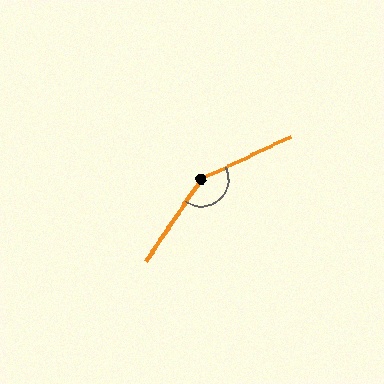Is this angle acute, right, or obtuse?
It is obtuse.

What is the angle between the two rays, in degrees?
Approximately 150 degrees.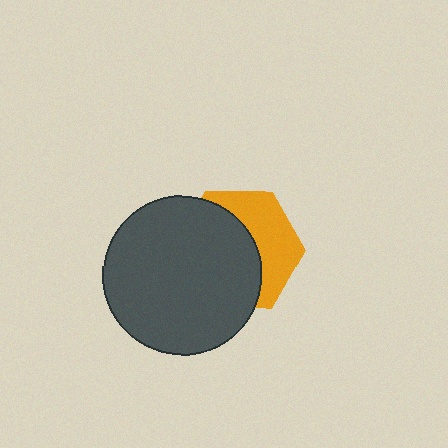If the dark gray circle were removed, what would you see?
You would see the complete orange hexagon.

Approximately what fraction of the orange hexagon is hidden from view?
Roughly 59% of the orange hexagon is hidden behind the dark gray circle.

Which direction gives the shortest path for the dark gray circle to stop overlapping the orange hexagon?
Moving left gives the shortest separation.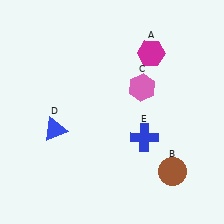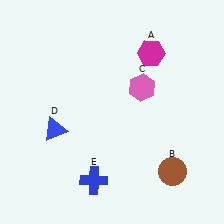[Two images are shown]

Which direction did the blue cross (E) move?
The blue cross (E) moved left.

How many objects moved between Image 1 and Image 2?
1 object moved between the two images.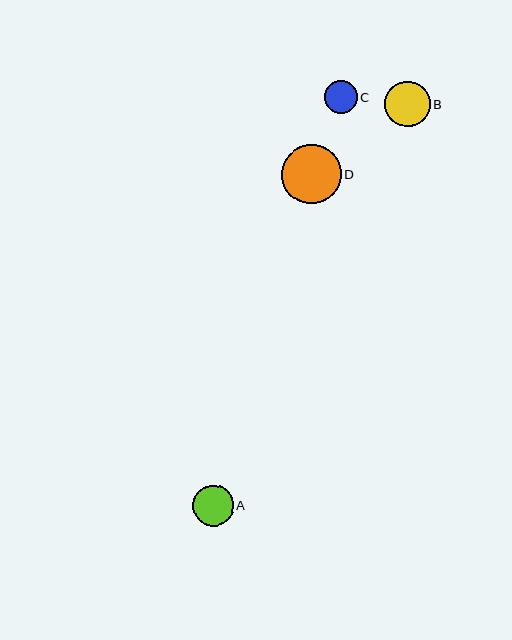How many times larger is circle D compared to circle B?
Circle D is approximately 1.3 times the size of circle B.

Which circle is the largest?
Circle D is the largest with a size of approximately 60 pixels.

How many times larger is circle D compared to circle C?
Circle D is approximately 1.8 times the size of circle C.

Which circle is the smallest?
Circle C is the smallest with a size of approximately 33 pixels.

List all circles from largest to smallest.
From largest to smallest: D, B, A, C.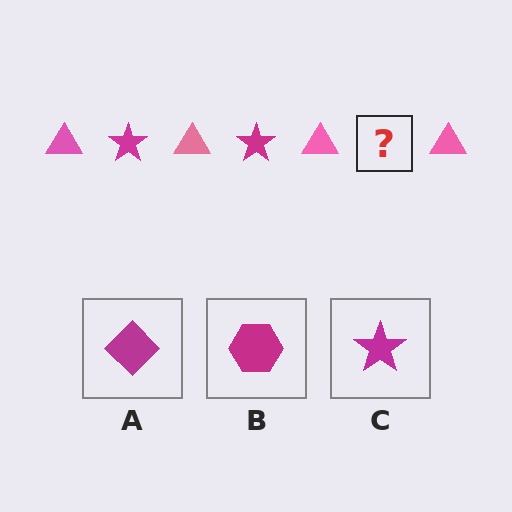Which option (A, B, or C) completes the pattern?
C.